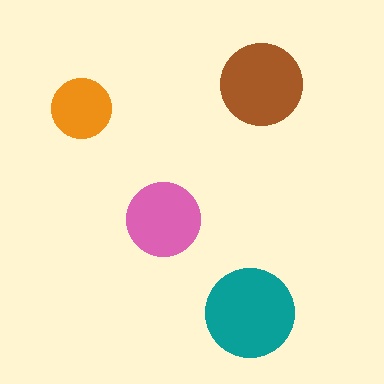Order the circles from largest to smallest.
the teal one, the brown one, the pink one, the orange one.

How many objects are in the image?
There are 4 objects in the image.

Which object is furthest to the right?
The brown circle is rightmost.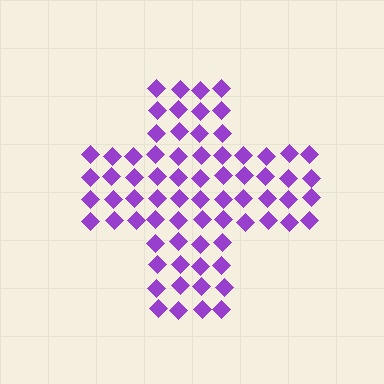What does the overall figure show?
The overall figure shows a cross.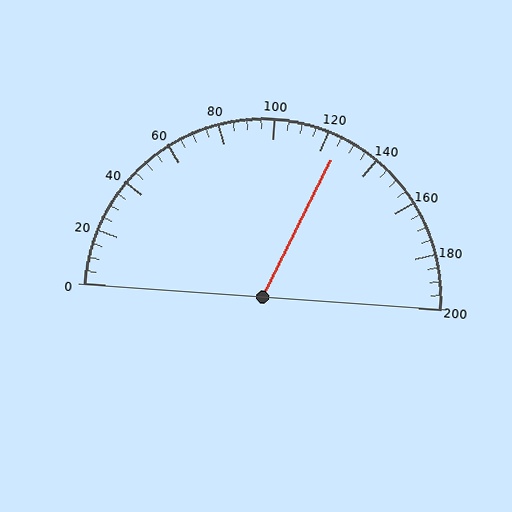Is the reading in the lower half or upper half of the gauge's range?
The reading is in the upper half of the range (0 to 200).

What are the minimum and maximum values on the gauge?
The gauge ranges from 0 to 200.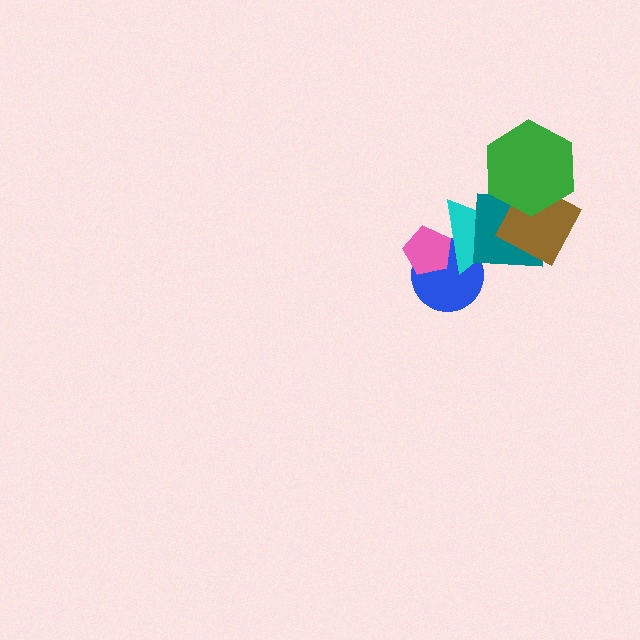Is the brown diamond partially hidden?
Yes, it is partially covered by another shape.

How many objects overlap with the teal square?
3 objects overlap with the teal square.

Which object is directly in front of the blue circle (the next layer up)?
The cyan triangle is directly in front of the blue circle.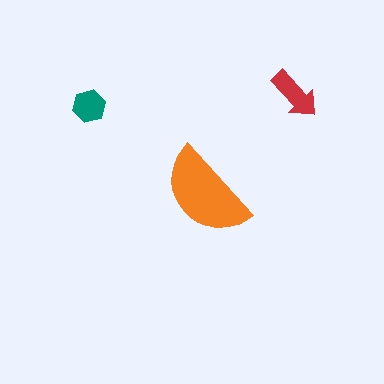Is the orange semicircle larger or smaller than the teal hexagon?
Larger.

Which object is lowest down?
The orange semicircle is bottommost.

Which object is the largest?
The orange semicircle.